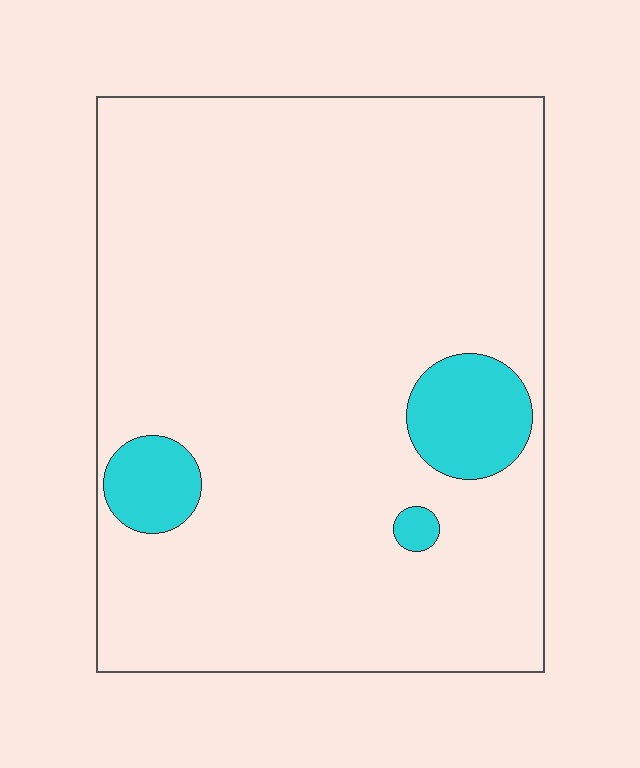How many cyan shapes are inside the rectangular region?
3.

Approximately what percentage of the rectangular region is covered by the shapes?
Approximately 10%.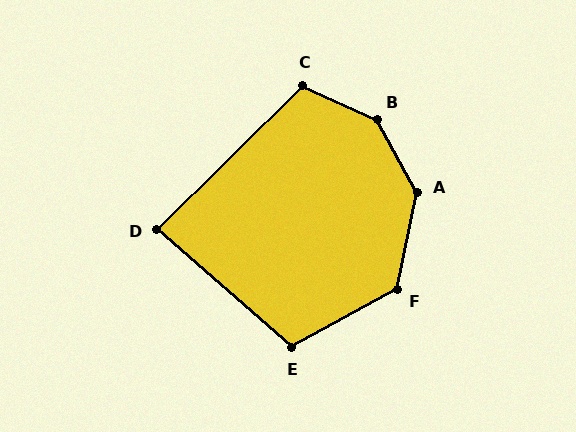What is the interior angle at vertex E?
Approximately 110 degrees (obtuse).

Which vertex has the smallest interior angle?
D, at approximately 86 degrees.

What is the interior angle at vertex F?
Approximately 131 degrees (obtuse).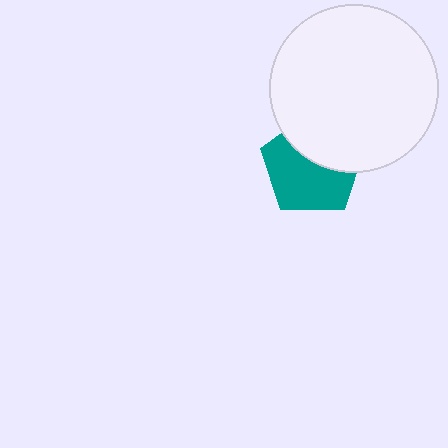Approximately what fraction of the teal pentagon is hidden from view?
Roughly 41% of the teal pentagon is hidden behind the white circle.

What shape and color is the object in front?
The object in front is a white circle.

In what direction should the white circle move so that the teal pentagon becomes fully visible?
The white circle should move up. That is the shortest direction to clear the overlap and leave the teal pentagon fully visible.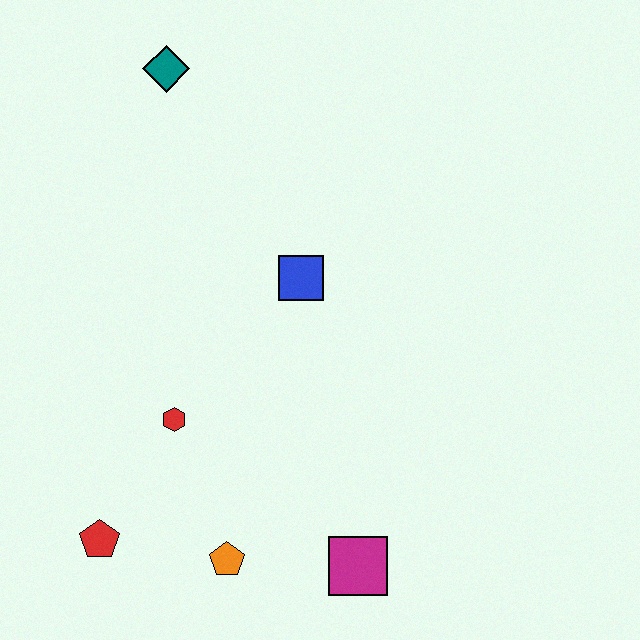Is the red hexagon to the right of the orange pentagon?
No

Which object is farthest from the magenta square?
The teal diamond is farthest from the magenta square.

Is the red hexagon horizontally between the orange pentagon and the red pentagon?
Yes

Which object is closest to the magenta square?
The orange pentagon is closest to the magenta square.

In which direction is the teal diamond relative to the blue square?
The teal diamond is above the blue square.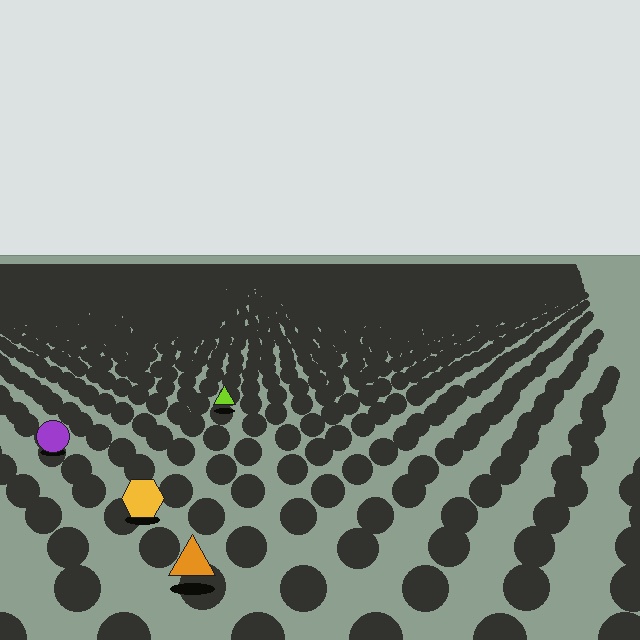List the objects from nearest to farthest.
From nearest to farthest: the orange triangle, the yellow hexagon, the purple circle, the lime triangle.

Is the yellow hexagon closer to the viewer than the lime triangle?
Yes. The yellow hexagon is closer — you can tell from the texture gradient: the ground texture is coarser near it.